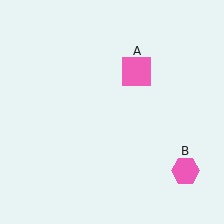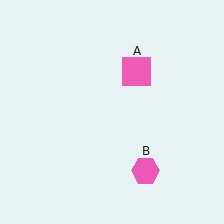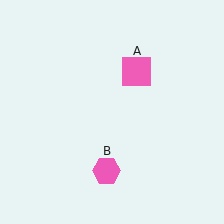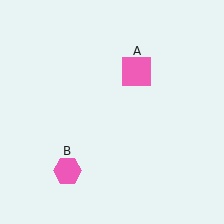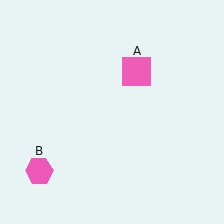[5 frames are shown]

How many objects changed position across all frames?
1 object changed position: pink hexagon (object B).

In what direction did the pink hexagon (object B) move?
The pink hexagon (object B) moved left.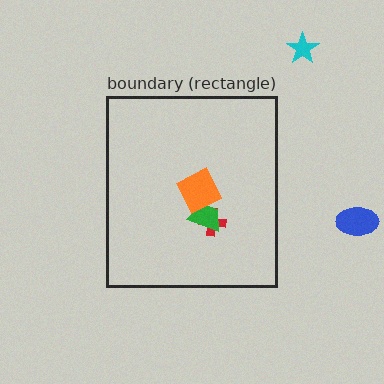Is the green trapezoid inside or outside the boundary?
Inside.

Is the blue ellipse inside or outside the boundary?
Outside.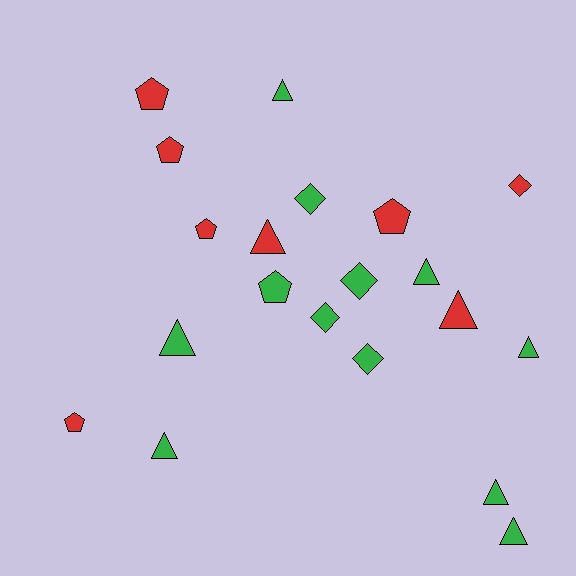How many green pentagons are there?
There is 1 green pentagon.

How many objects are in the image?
There are 20 objects.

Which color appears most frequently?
Green, with 12 objects.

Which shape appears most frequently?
Triangle, with 9 objects.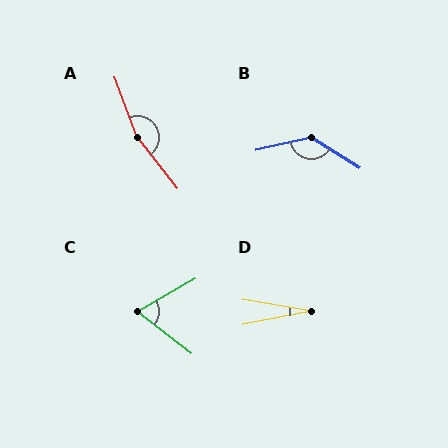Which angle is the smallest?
D, at approximately 21 degrees.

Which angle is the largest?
A, at approximately 163 degrees.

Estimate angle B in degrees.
Approximately 135 degrees.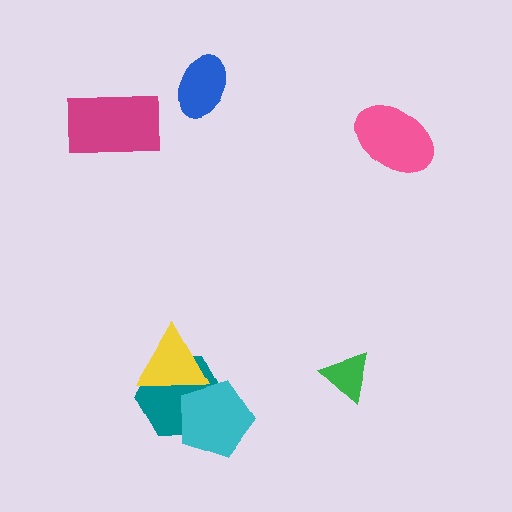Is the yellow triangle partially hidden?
Yes, it is partially covered by another shape.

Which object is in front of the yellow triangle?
The cyan pentagon is in front of the yellow triangle.